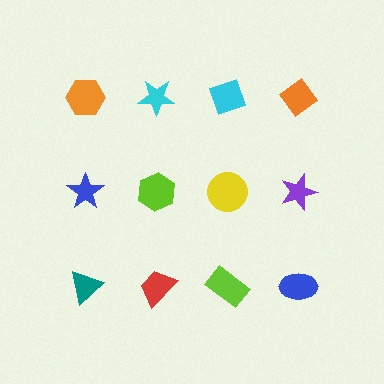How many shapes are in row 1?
4 shapes.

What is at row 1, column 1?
An orange hexagon.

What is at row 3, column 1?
A teal triangle.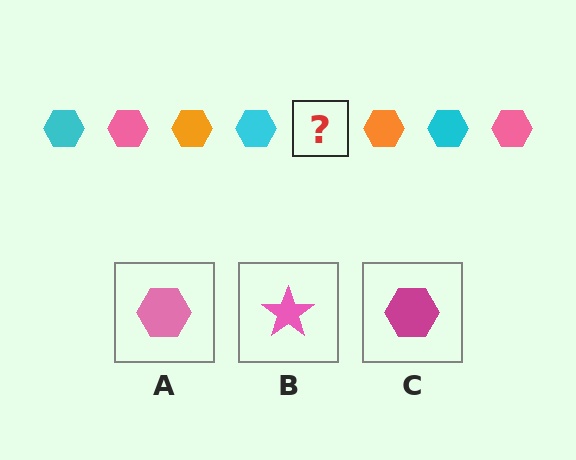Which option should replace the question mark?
Option A.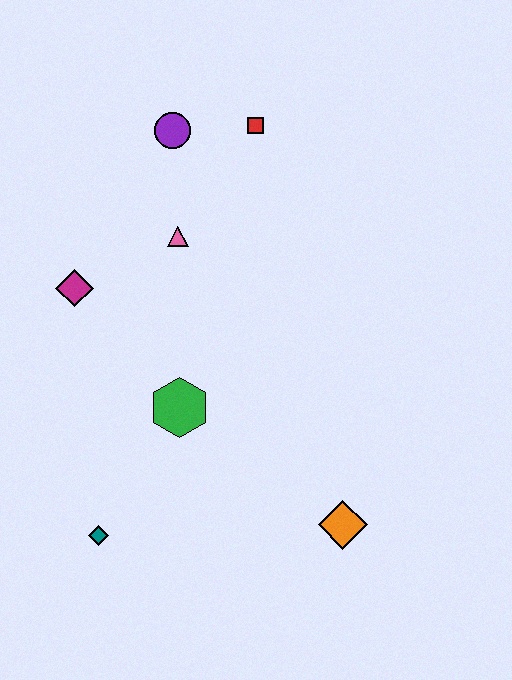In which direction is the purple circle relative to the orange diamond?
The purple circle is above the orange diamond.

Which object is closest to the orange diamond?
The green hexagon is closest to the orange diamond.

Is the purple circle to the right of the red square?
No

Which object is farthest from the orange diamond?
The purple circle is farthest from the orange diamond.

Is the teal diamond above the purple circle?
No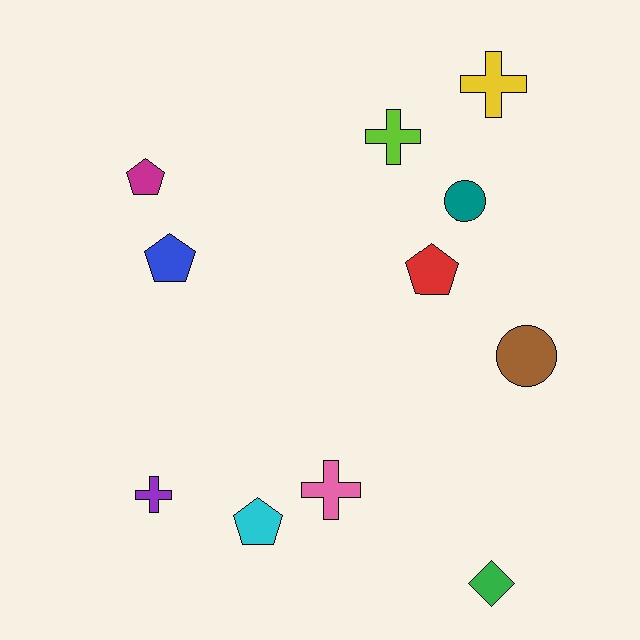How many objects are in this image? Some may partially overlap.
There are 11 objects.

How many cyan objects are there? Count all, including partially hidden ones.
There is 1 cyan object.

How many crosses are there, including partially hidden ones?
There are 4 crosses.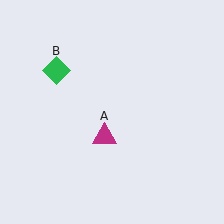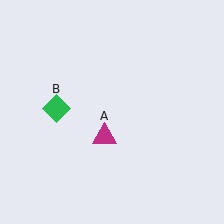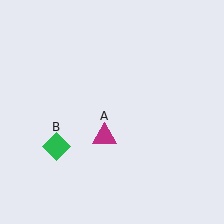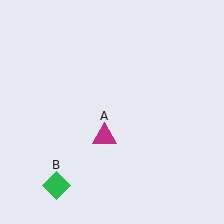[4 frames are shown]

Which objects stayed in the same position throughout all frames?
Magenta triangle (object A) remained stationary.